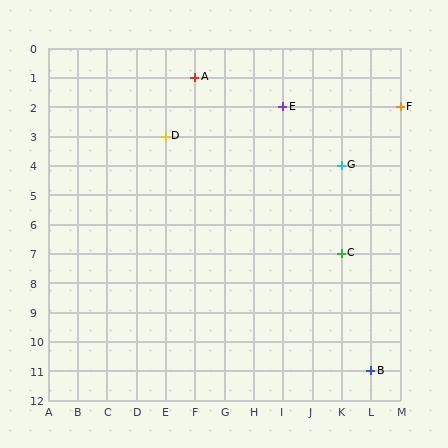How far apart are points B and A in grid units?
Points B and A are 6 columns and 10 rows apart (about 11.7 grid units diagonally).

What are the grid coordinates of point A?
Point A is at grid coordinates (F, 1).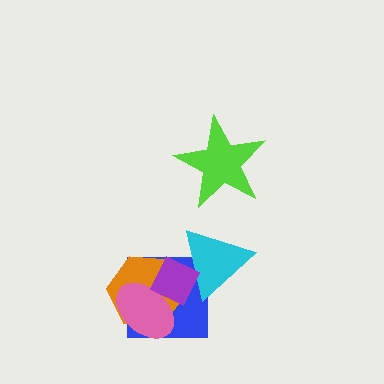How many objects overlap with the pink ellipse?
3 objects overlap with the pink ellipse.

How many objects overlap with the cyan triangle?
2 objects overlap with the cyan triangle.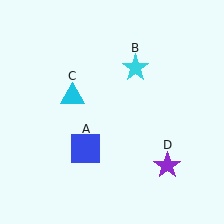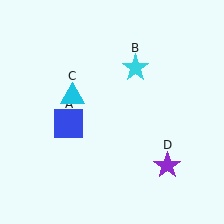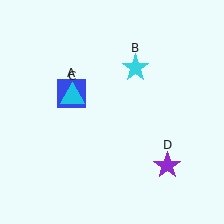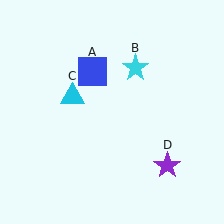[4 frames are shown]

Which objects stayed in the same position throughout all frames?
Cyan star (object B) and cyan triangle (object C) and purple star (object D) remained stationary.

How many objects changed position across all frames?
1 object changed position: blue square (object A).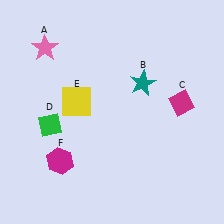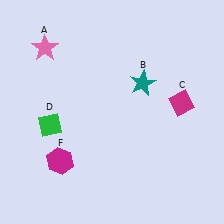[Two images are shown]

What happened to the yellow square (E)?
The yellow square (E) was removed in Image 2. It was in the top-left area of Image 1.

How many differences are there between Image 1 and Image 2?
There is 1 difference between the two images.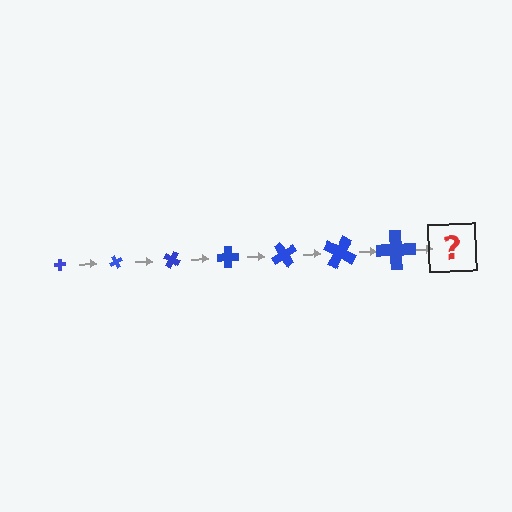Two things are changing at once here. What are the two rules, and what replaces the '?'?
The two rules are that the cross grows larger each step and it rotates 60 degrees each step. The '?' should be a cross, larger than the previous one and rotated 420 degrees from the start.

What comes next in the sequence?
The next element should be a cross, larger than the previous one and rotated 420 degrees from the start.